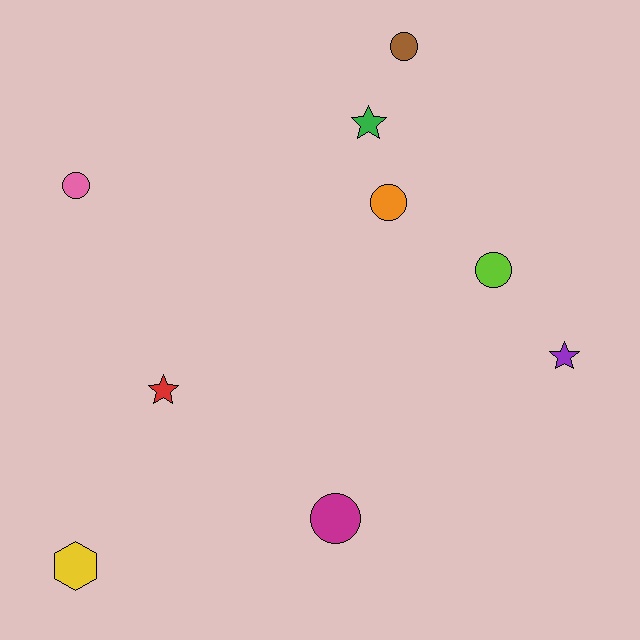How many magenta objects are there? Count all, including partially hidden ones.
There is 1 magenta object.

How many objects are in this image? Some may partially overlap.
There are 9 objects.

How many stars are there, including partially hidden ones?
There are 3 stars.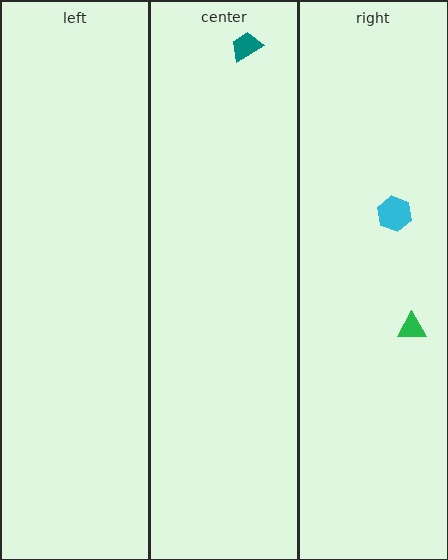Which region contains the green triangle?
The right region.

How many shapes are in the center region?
1.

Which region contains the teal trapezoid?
The center region.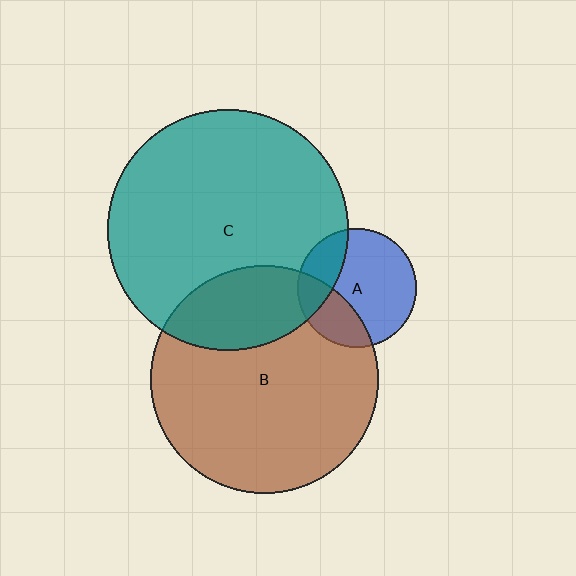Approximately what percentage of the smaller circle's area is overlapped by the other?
Approximately 30%.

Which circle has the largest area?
Circle C (teal).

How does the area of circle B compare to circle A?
Approximately 3.7 times.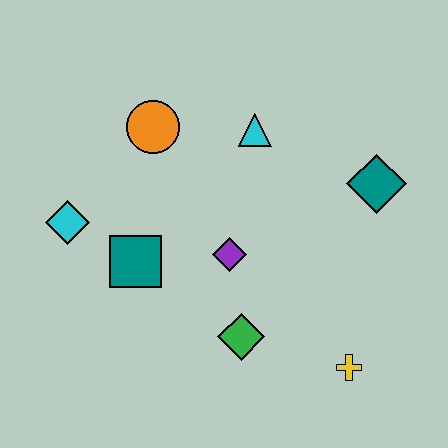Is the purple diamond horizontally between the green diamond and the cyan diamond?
Yes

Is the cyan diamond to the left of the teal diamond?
Yes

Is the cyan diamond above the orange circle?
No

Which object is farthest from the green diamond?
The orange circle is farthest from the green diamond.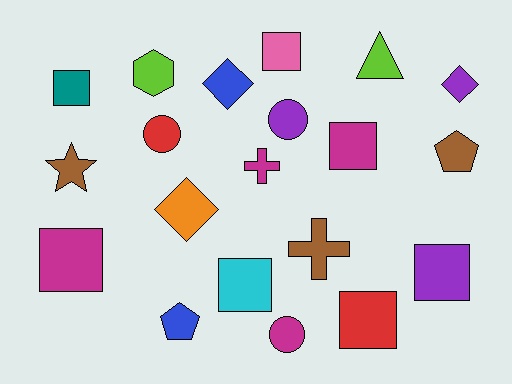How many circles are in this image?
There are 3 circles.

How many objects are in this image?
There are 20 objects.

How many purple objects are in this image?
There are 3 purple objects.